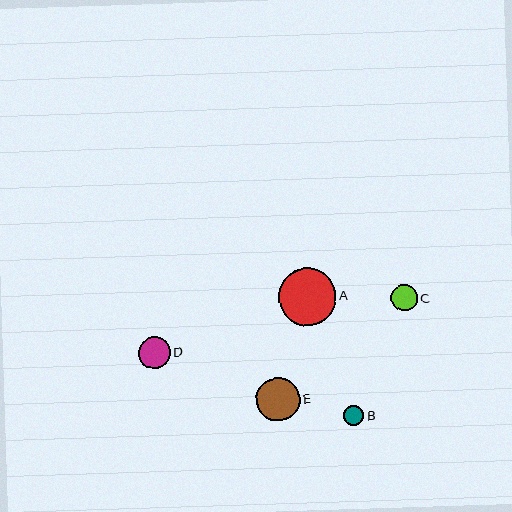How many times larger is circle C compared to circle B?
Circle C is approximately 1.3 times the size of circle B.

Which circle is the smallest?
Circle B is the smallest with a size of approximately 20 pixels.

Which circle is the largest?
Circle A is the largest with a size of approximately 57 pixels.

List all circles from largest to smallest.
From largest to smallest: A, E, D, C, B.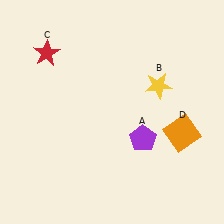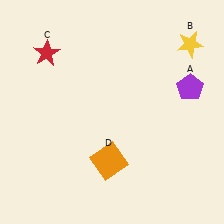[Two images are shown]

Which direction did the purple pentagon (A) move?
The purple pentagon (A) moved up.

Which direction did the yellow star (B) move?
The yellow star (B) moved up.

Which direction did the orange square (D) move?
The orange square (D) moved left.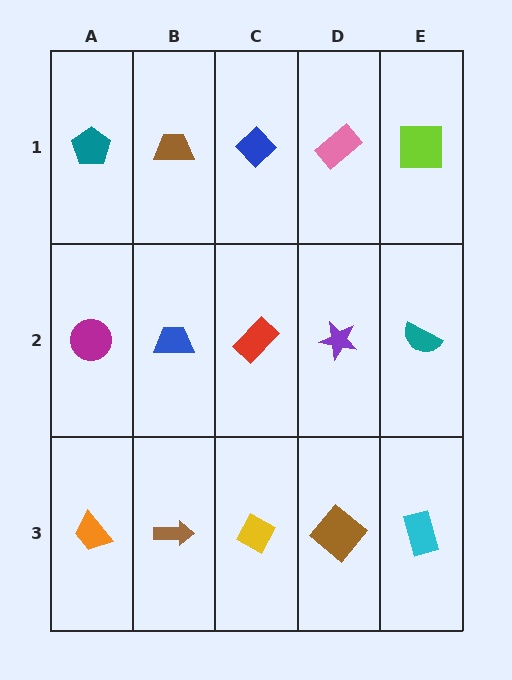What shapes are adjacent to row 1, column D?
A purple star (row 2, column D), a blue diamond (row 1, column C), a lime square (row 1, column E).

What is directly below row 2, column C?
A yellow diamond.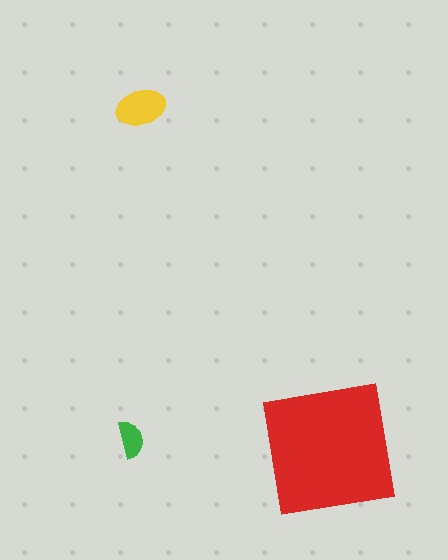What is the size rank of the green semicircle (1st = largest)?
3rd.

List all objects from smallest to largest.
The green semicircle, the yellow ellipse, the red square.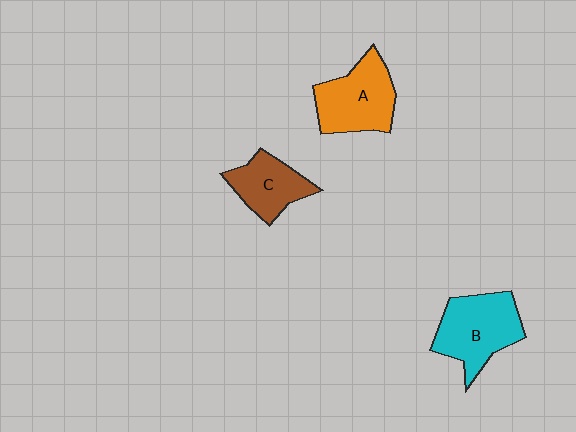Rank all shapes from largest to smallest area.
From largest to smallest: B (cyan), A (orange), C (brown).